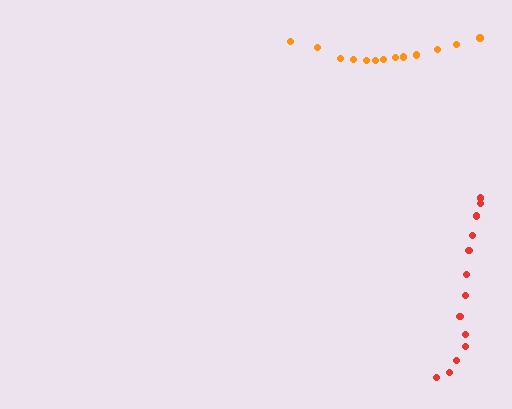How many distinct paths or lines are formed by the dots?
There are 2 distinct paths.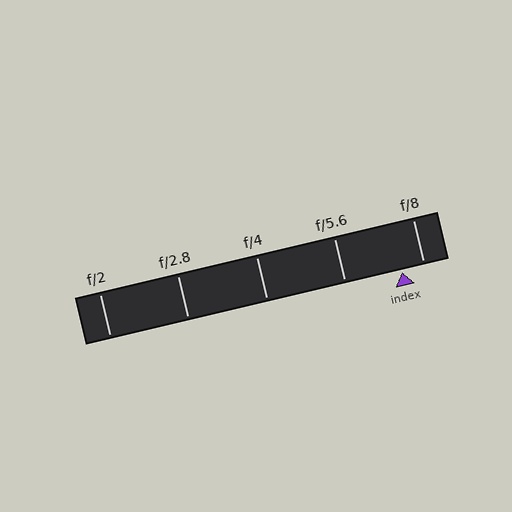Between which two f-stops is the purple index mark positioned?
The index mark is between f/5.6 and f/8.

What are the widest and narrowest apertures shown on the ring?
The widest aperture shown is f/2 and the narrowest is f/8.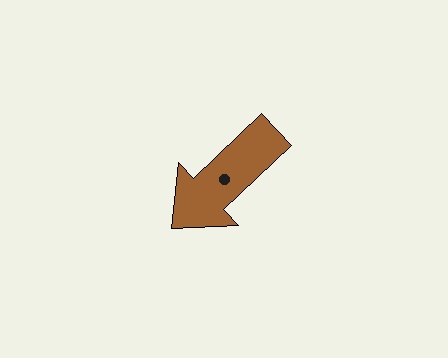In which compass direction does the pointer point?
Southwest.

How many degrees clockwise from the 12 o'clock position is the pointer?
Approximately 227 degrees.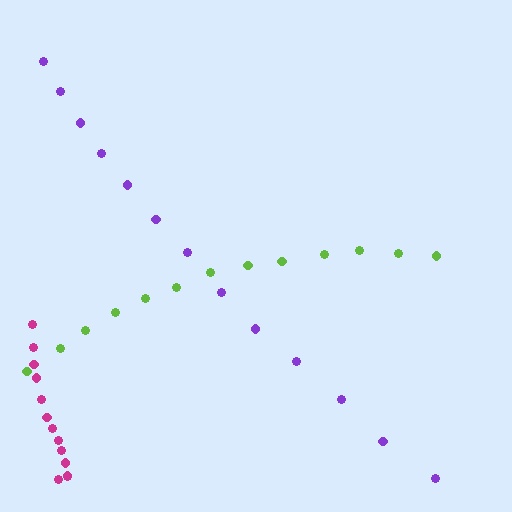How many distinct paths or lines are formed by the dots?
There are 3 distinct paths.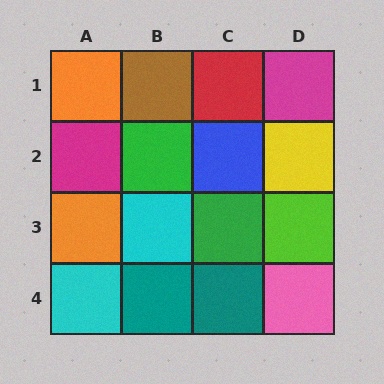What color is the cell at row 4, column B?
Teal.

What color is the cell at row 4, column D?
Pink.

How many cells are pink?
1 cell is pink.